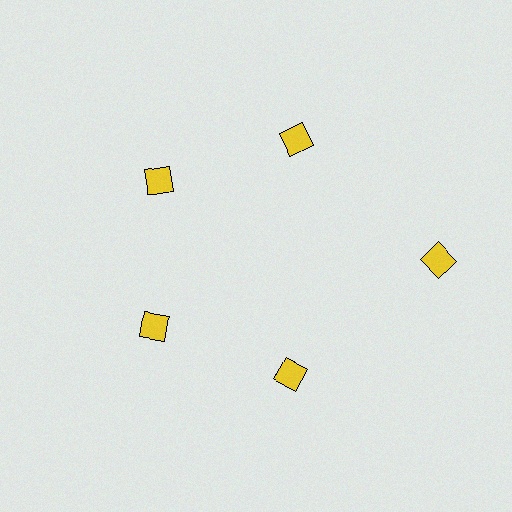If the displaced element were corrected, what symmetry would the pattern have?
It would have 5-fold rotational symmetry — the pattern would map onto itself every 72 degrees.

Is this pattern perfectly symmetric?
No. The 5 yellow diamonds are arranged in a ring, but one element near the 3 o'clock position is pushed outward from the center, breaking the 5-fold rotational symmetry.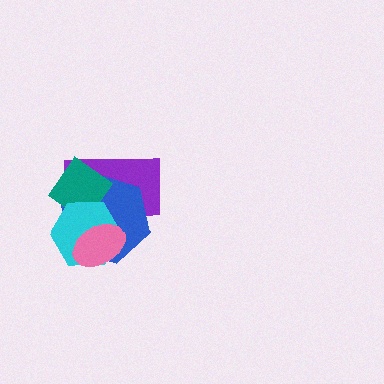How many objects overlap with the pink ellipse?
3 objects overlap with the pink ellipse.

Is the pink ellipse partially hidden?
No, no other shape covers it.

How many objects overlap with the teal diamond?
3 objects overlap with the teal diamond.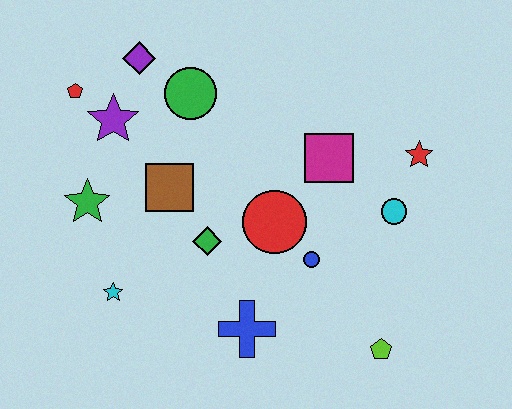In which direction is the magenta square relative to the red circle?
The magenta square is above the red circle.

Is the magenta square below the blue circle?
No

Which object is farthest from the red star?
The red pentagon is farthest from the red star.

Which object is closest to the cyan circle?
The red star is closest to the cyan circle.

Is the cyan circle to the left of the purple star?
No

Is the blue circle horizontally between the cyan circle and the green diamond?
Yes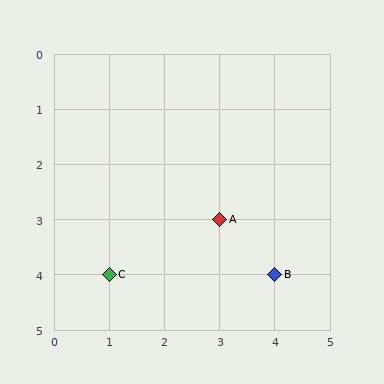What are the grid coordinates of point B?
Point B is at grid coordinates (4, 4).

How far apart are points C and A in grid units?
Points C and A are 2 columns and 1 row apart (about 2.2 grid units diagonally).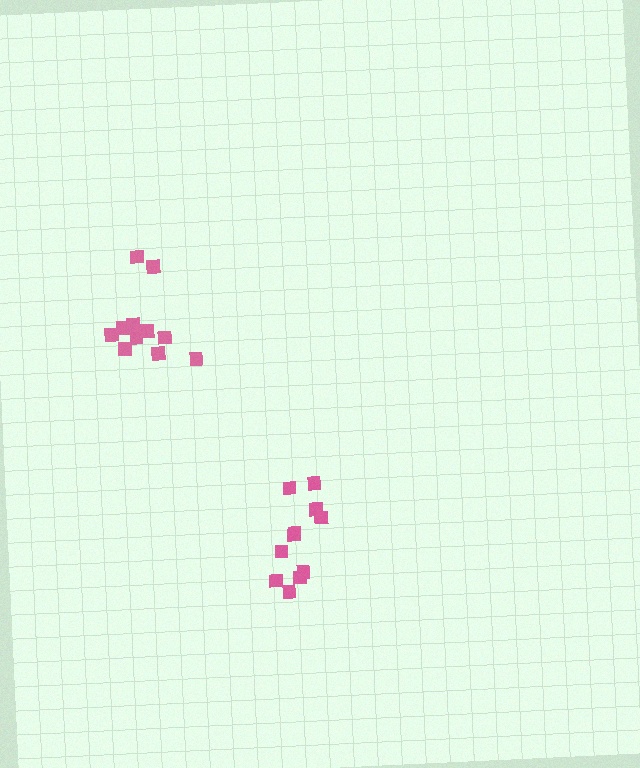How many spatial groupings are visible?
There are 2 spatial groupings.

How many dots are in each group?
Group 1: 11 dots, Group 2: 11 dots (22 total).